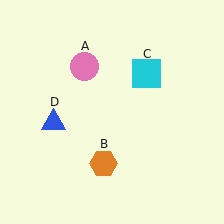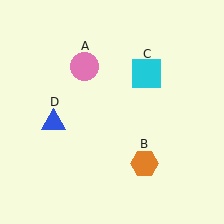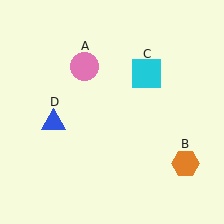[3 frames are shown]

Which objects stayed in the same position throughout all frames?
Pink circle (object A) and cyan square (object C) and blue triangle (object D) remained stationary.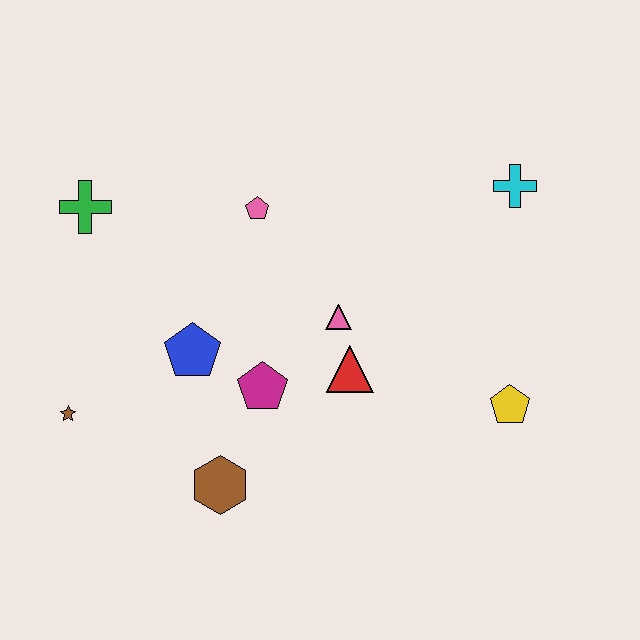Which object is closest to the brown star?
The blue pentagon is closest to the brown star.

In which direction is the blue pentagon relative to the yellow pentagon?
The blue pentagon is to the left of the yellow pentagon.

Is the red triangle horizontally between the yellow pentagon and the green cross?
Yes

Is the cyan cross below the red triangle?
No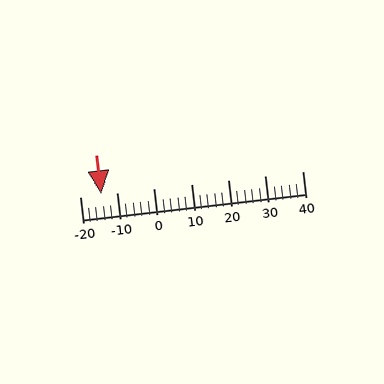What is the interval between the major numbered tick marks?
The major tick marks are spaced 10 units apart.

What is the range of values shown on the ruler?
The ruler shows values from -20 to 40.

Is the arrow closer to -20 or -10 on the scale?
The arrow is closer to -10.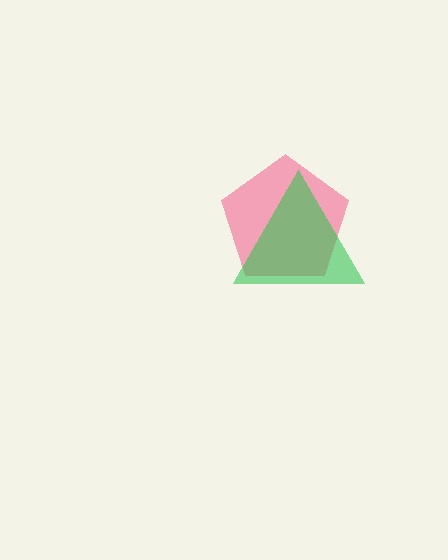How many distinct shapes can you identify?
There are 2 distinct shapes: a pink pentagon, a green triangle.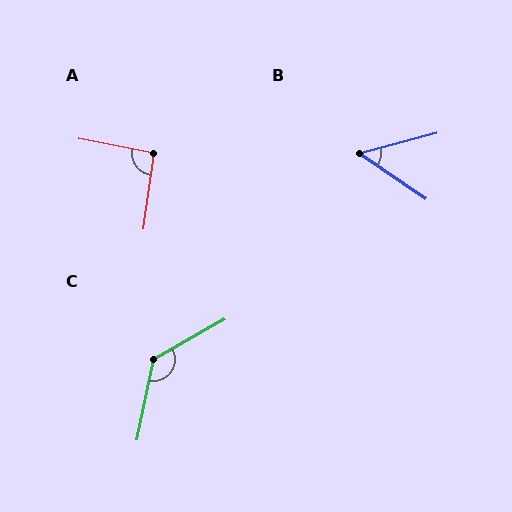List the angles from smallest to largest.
B (49°), A (92°), C (131°).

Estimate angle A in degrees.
Approximately 92 degrees.